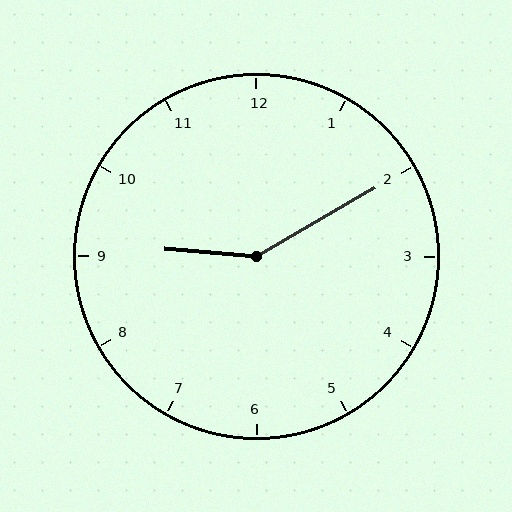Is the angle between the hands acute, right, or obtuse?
It is obtuse.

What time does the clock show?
9:10.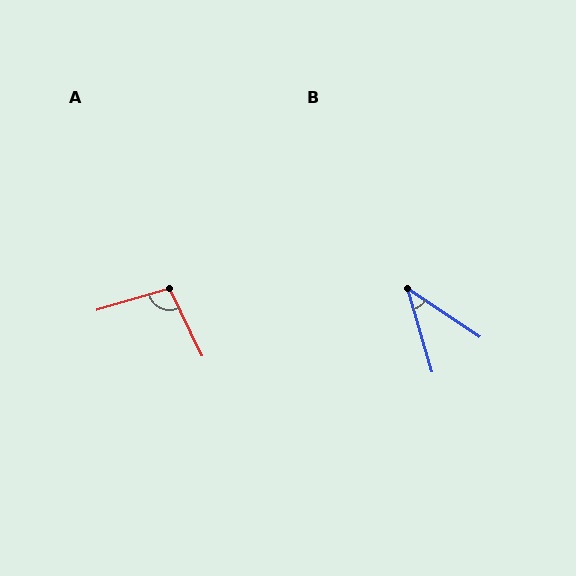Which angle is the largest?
A, at approximately 99 degrees.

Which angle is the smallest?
B, at approximately 40 degrees.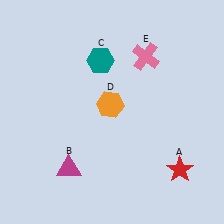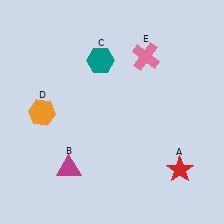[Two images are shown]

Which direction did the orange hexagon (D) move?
The orange hexagon (D) moved left.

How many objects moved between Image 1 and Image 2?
1 object moved between the two images.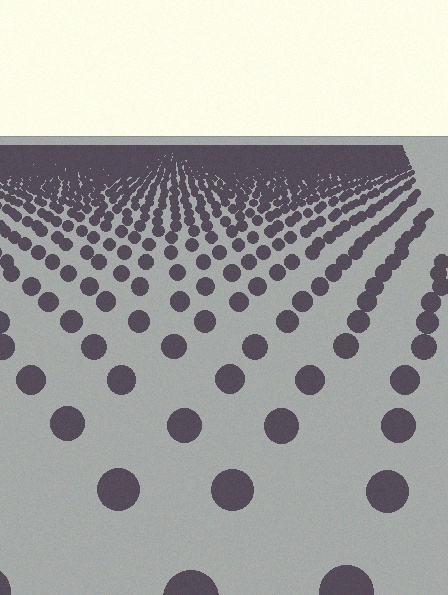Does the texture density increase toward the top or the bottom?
Density increases toward the top.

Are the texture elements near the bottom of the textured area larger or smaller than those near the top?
Larger. Near the bottom, elements are closer to the viewer and appear at a bigger on-screen size.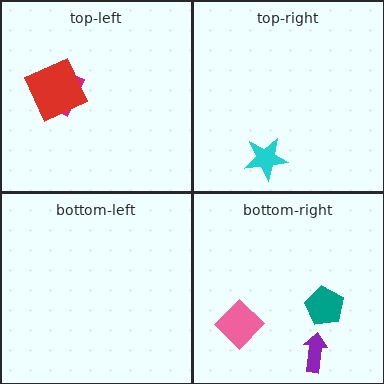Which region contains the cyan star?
The top-right region.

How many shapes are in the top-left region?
2.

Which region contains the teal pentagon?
The bottom-right region.